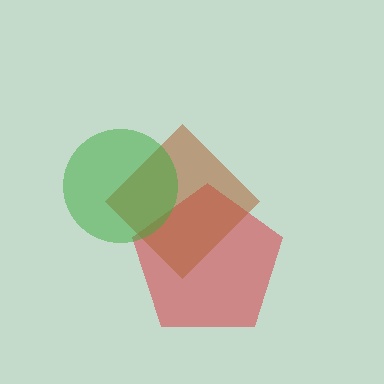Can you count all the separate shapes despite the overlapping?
Yes, there are 3 separate shapes.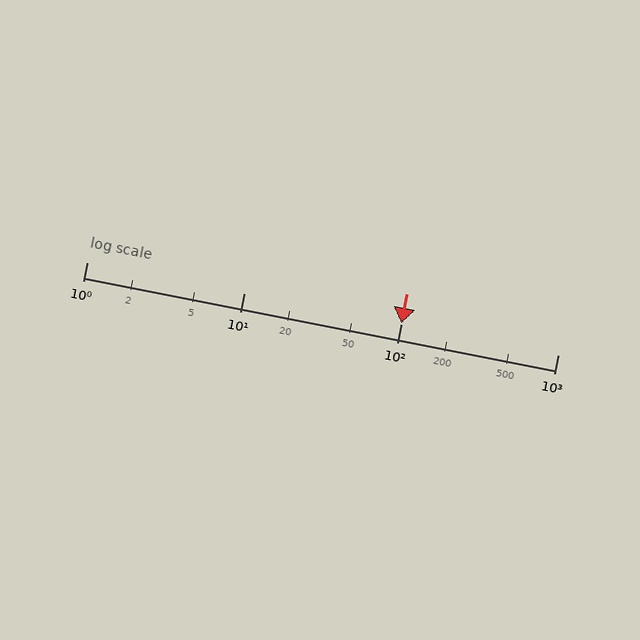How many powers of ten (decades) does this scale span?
The scale spans 3 decades, from 1 to 1000.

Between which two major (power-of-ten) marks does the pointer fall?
The pointer is between 100 and 1000.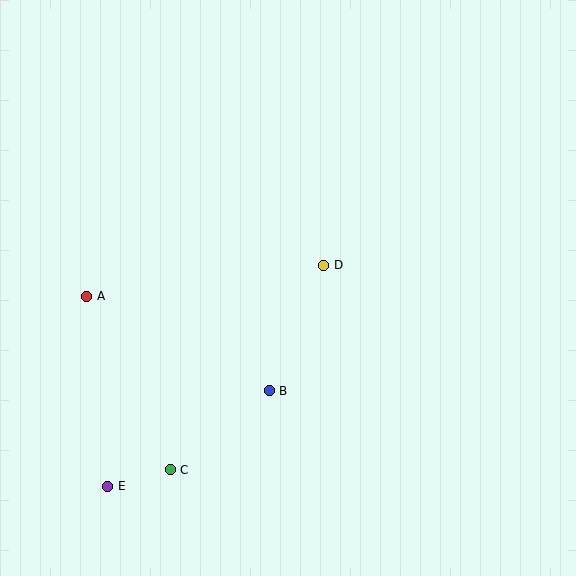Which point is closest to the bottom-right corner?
Point B is closest to the bottom-right corner.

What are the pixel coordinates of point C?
Point C is at (170, 470).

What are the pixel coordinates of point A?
Point A is at (87, 296).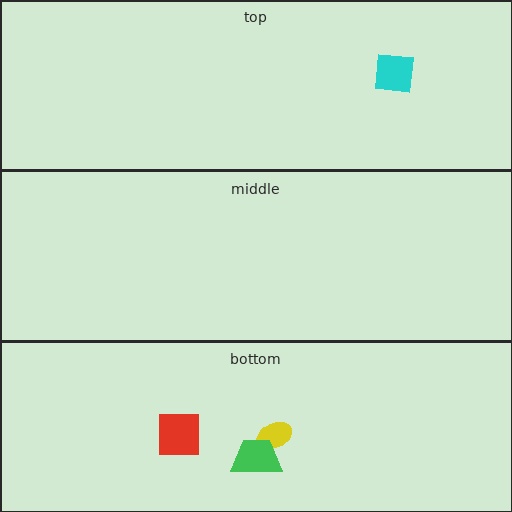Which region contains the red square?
The bottom region.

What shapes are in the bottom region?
The red square, the yellow ellipse, the green trapezoid.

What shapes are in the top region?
The cyan square.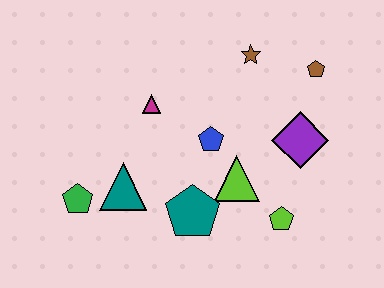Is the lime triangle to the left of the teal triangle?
No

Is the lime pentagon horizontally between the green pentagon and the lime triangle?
No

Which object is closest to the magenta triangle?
The blue pentagon is closest to the magenta triangle.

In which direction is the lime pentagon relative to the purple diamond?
The lime pentagon is below the purple diamond.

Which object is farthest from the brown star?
The green pentagon is farthest from the brown star.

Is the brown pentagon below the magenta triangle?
No